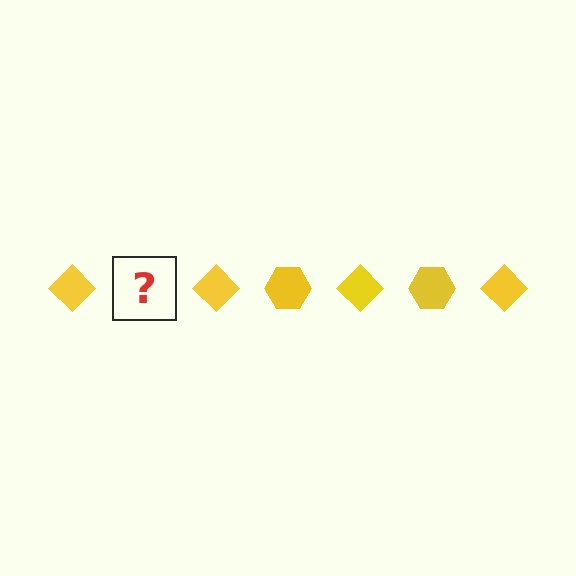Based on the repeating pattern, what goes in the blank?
The blank should be a yellow hexagon.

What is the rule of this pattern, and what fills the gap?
The rule is that the pattern cycles through diamond, hexagon shapes in yellow. The gap should be filled with a yellow hexagon.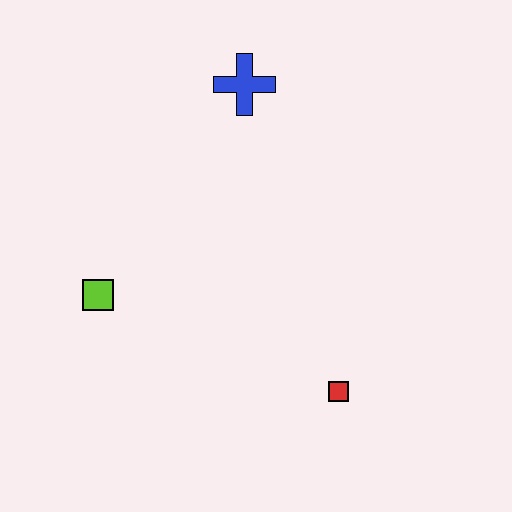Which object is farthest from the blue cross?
The red square is farthest from the blue cross.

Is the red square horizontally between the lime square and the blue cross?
No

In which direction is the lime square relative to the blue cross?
The lime square is below the blue cross.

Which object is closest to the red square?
The lime square is closest to the red square.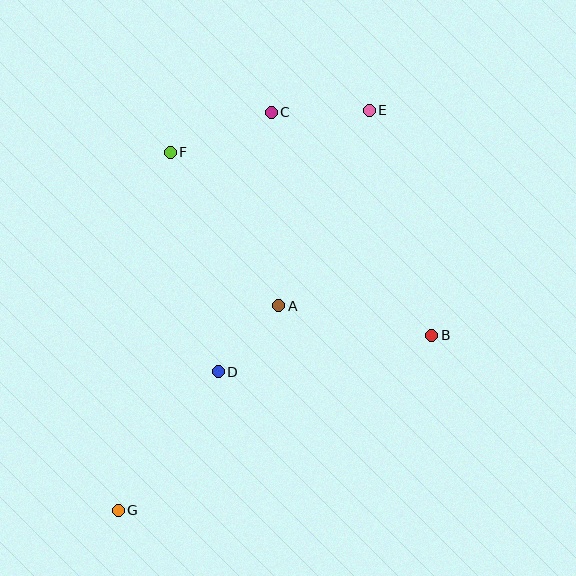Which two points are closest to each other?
Points A and D are closest to each other.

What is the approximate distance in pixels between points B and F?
The distance between B and F is approximately 319 pixels.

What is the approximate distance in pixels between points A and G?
The distance between A and G is approximately 260 pixels.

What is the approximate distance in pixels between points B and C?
The distance between B and C is approximately 275 pixels.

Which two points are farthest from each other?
Points E and G are farthest from each other.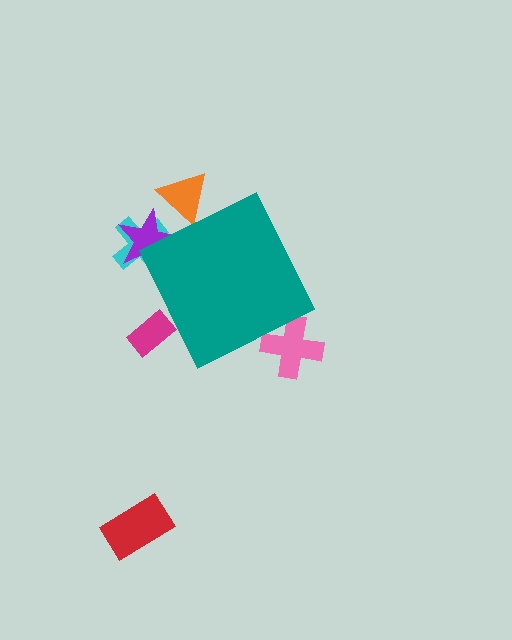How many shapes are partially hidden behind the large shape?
5 shapes are partially hidden.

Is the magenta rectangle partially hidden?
Yes, the magenta rectangle is partially hidden behind the teal diamond.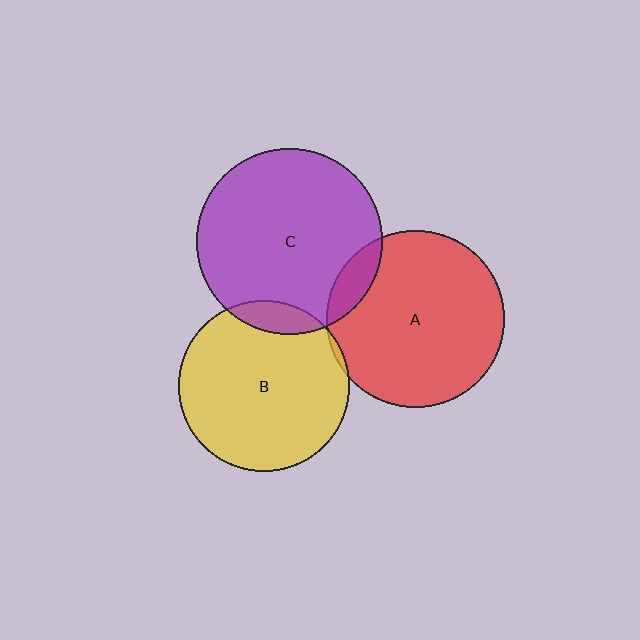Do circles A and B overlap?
Yes.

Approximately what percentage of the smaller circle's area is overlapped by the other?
Approximately 5%.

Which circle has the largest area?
Circle C (purple).